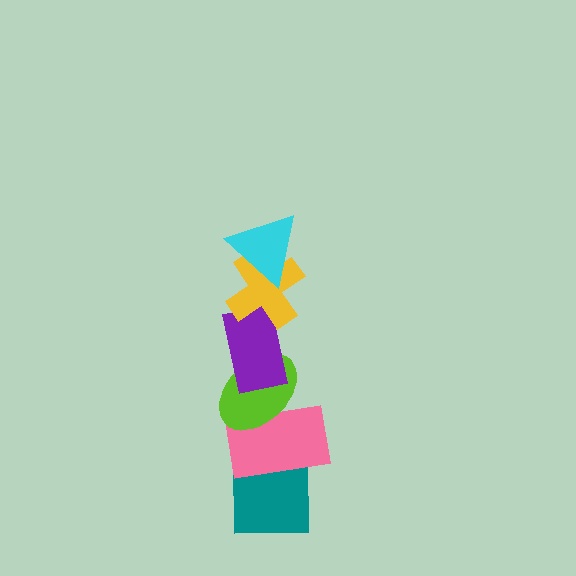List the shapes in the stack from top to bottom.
From top to bottom: the cyan triangle, the yellow cross, the purple rectangle, the lime ellipse, the pink rectangle, the teal square.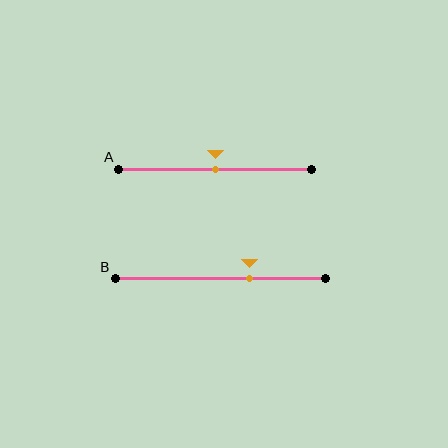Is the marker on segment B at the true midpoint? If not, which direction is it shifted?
No, the marker on segment B is shifted to the right by about 14% of the segment length.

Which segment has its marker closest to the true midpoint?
Segment A has its marker closest to the true midpoint.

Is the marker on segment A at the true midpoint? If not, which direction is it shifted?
Yes, the marker on segment A is at the true midpoint.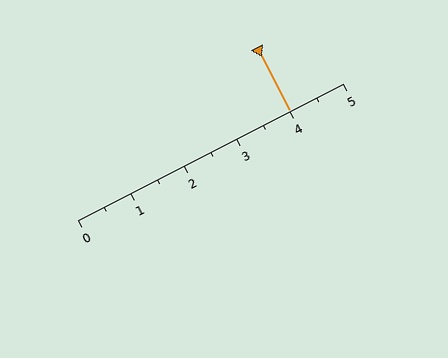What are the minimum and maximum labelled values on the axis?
The axis runs from 0 to 5.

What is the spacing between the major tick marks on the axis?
The major ticks are spaced 1 apart.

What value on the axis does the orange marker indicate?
The marker indicates approximately 4.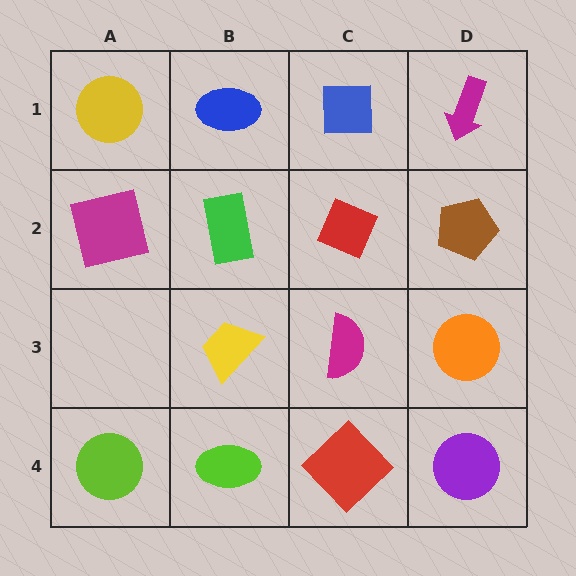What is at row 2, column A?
A magenta square.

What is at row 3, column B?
A yellow trapezoid.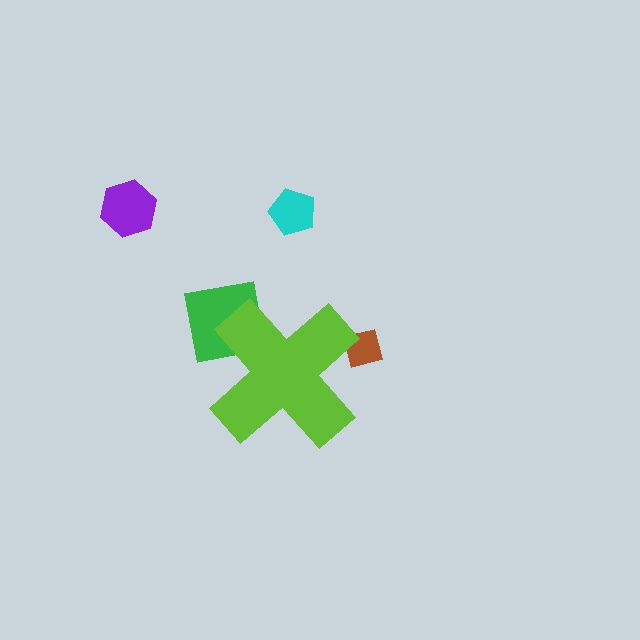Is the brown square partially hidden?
Yes, the brown square is partially hidden behind the lime cross.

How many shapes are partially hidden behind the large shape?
2 shapes are partially hidden.